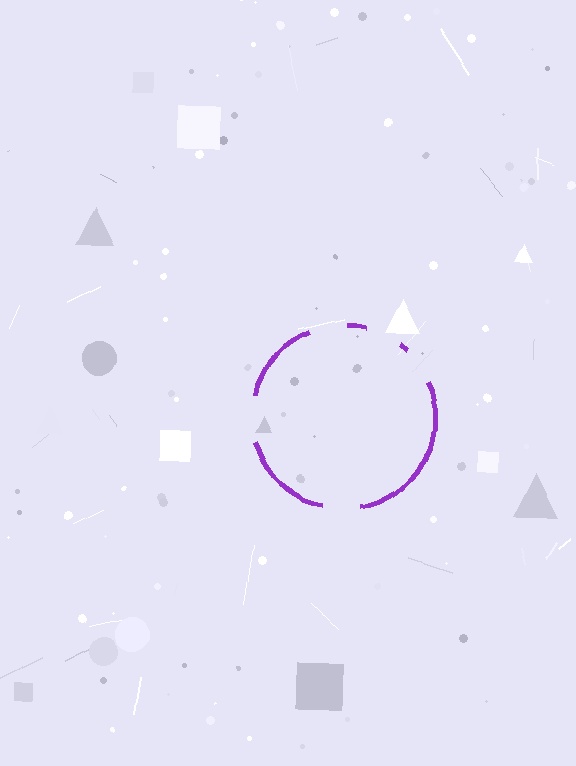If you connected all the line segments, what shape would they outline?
They would outline a circle.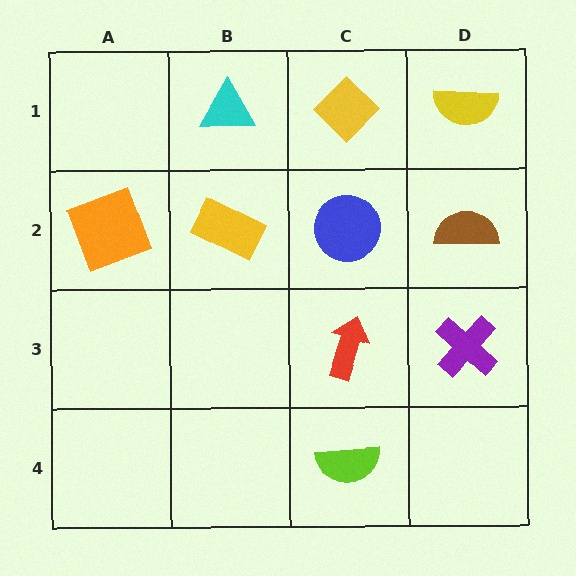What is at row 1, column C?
A yellow diamond.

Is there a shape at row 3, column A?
No, that cell is empty.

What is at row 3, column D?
A purple cross.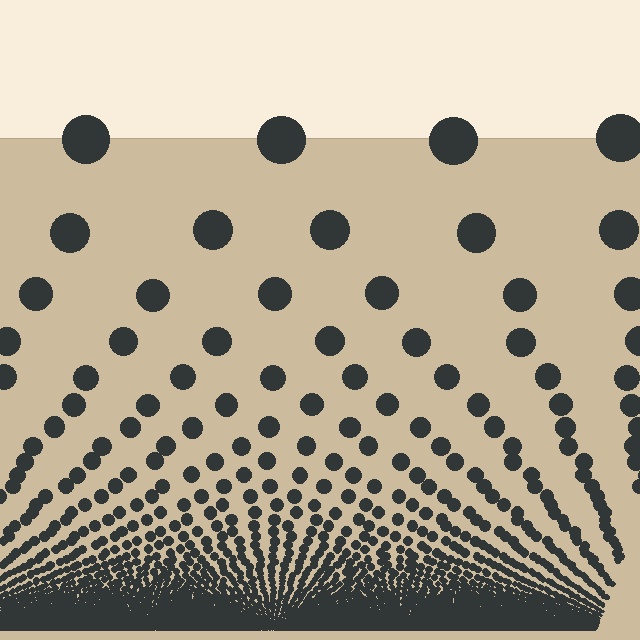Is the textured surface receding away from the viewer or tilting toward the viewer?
The surface appears to tilt toward the viewer. Texture elements get larger and sparser toward the top.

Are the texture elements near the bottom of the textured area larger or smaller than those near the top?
Smaller. The gradient is inverted — elements near the bottom are smaller and denser.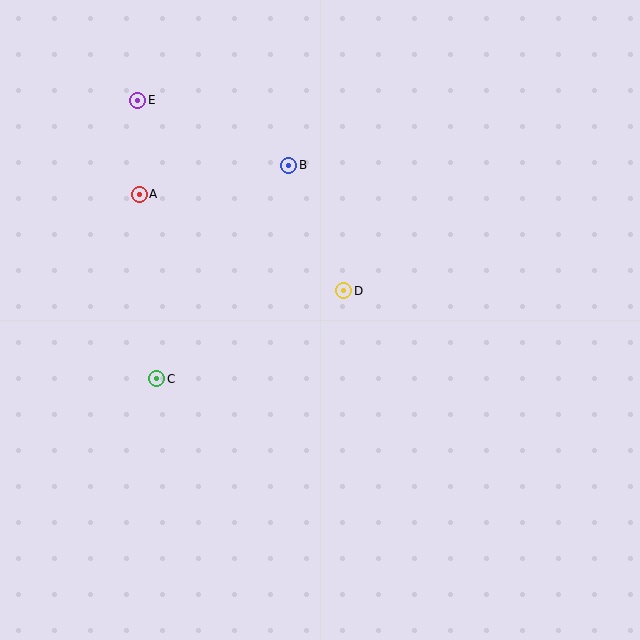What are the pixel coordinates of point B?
Point B is at (289, 165).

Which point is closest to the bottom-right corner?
Point D is closest to the bottom-right corner.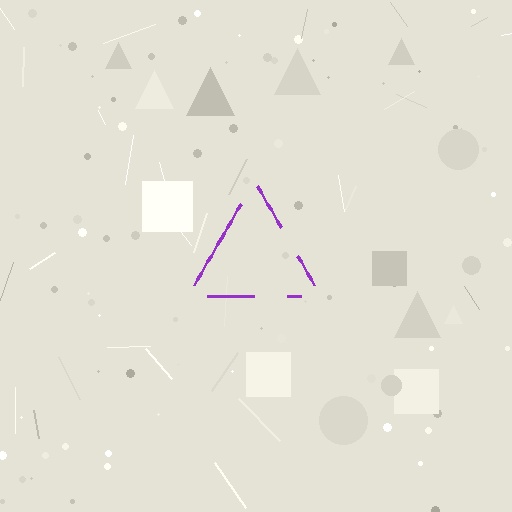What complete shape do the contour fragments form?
The contour fragments form a triangle.